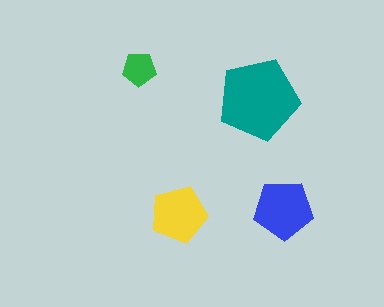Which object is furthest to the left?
The green pentagon is leftmost.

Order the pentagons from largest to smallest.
the teal one, the blue one, the yellow one, the green one.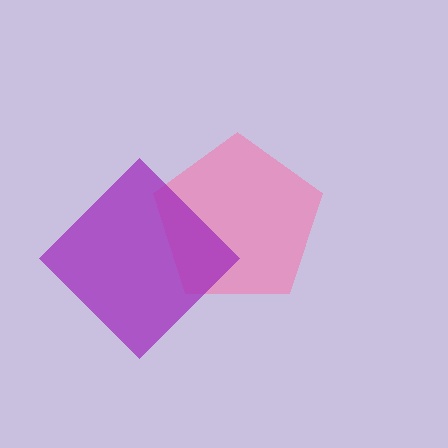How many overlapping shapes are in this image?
There are 2 overlapping shapes in the image.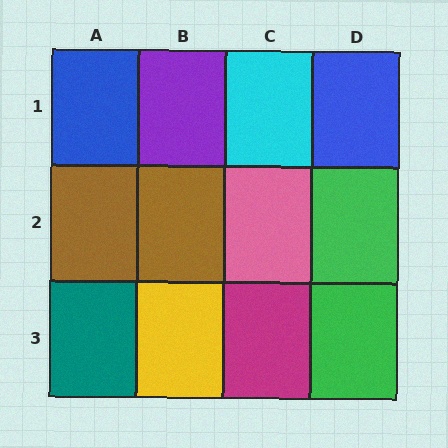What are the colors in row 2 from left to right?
Brown, brown, pink, green.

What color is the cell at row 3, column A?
Teal.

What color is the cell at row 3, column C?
Magenta.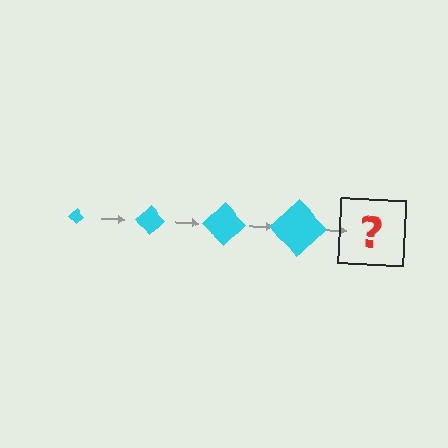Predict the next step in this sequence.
The next step is a cyan diamond, larger than the previous one.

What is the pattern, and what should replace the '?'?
The pattern is that the diamond gets progressively larger each step. The '?' should be a cyan diamond, larger than the previous one.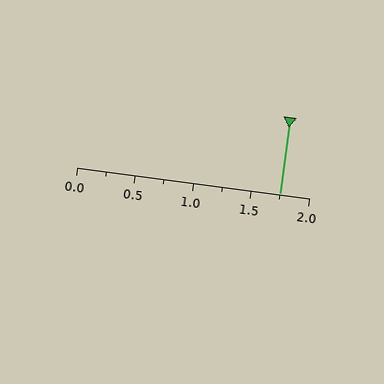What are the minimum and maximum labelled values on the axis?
The axis runs from 0.0 to 2.0.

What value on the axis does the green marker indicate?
The marker indicates approximately 1.75.